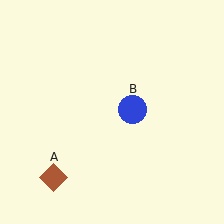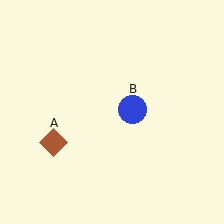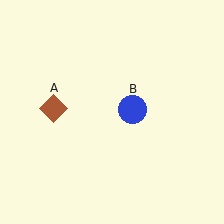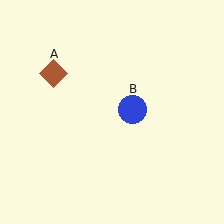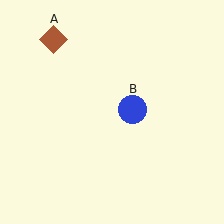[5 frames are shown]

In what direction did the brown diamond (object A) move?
The brown diamond (object A) moved up.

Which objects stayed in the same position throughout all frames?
Blue circle (object B) remained stationary.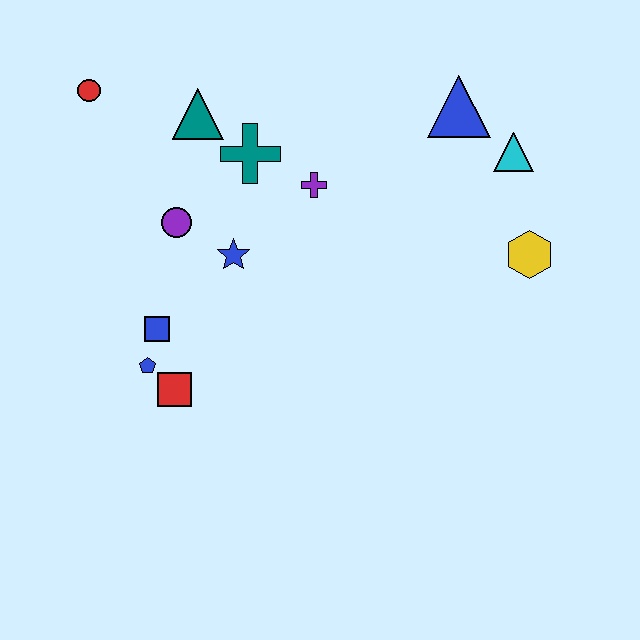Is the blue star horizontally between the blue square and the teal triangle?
No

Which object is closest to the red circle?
The teal triangle is closest to the red circle.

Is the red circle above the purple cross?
Yes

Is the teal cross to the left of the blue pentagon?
No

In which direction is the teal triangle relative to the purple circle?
The teal triangle is above the purple circle.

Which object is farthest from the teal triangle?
The yellow hexagon is farthest from the teal triangle.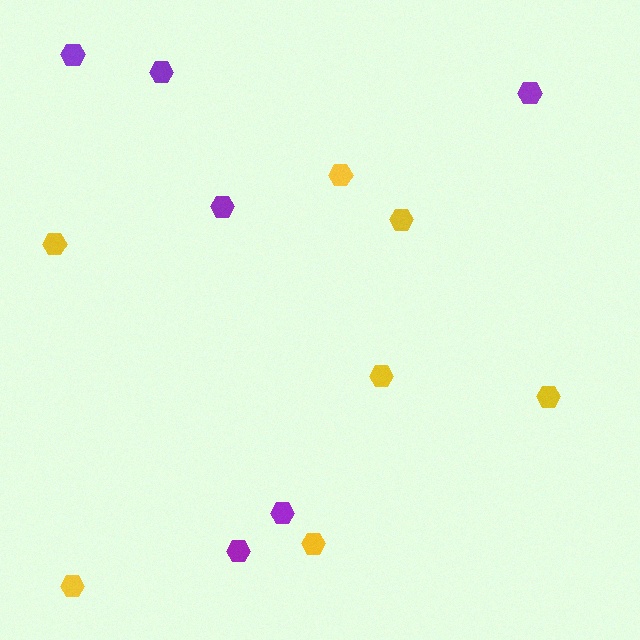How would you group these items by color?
There are 2 groups: one group of yellow hexagons (7) and one group of purple hexagons (6).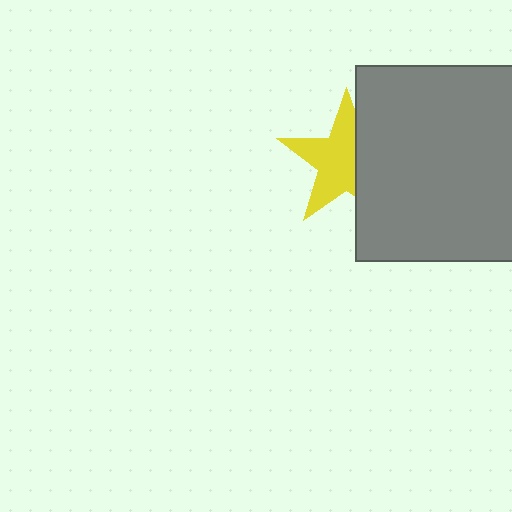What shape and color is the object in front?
The object in front is a gray square.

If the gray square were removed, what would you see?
You would see the complete yellow star.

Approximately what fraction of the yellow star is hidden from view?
Roughly 38% of the yellow star is hidden behind the gray square.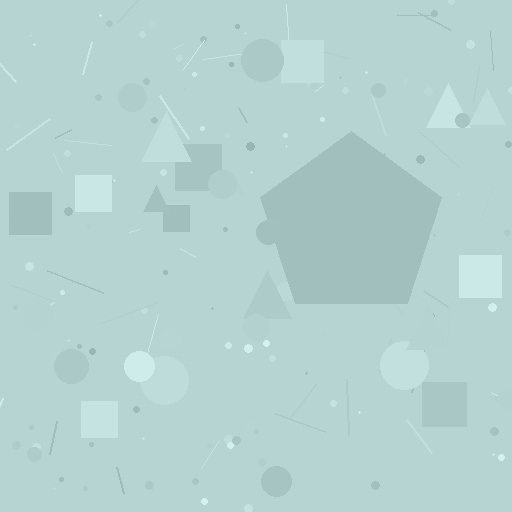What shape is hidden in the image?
A pentagon is hidden in the image.